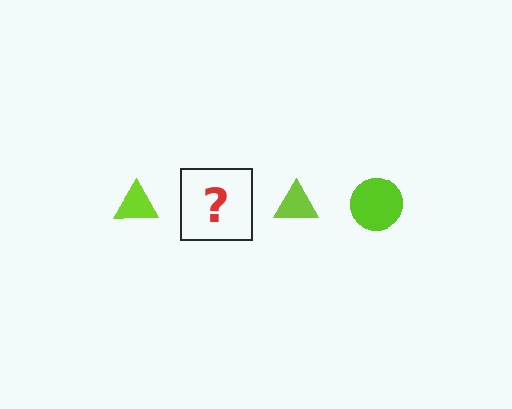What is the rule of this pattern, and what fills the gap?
The rule is that the pattern cycles through triangle, circle shapes in lime. The gap should be filled with a lime circle.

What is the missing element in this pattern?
The missing element is a lime circle.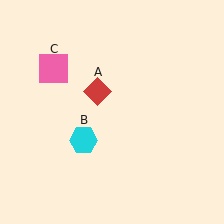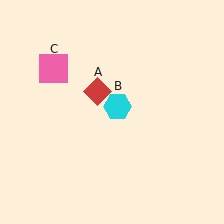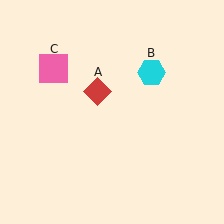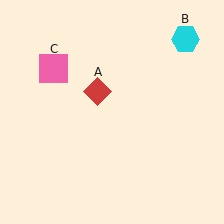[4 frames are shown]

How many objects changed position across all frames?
1 object changed position: cyan hexagon (object B).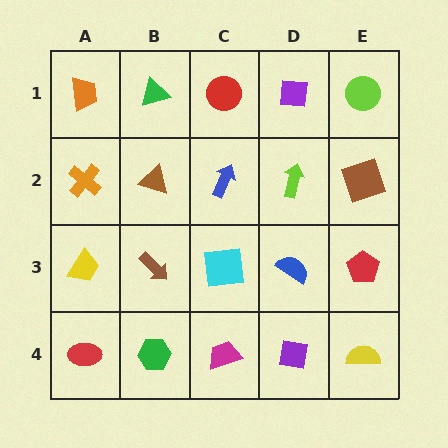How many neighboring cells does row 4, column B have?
3.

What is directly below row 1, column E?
A brown square.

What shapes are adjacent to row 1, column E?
A brown square (row 2, column E), a purple square (row 1, column D).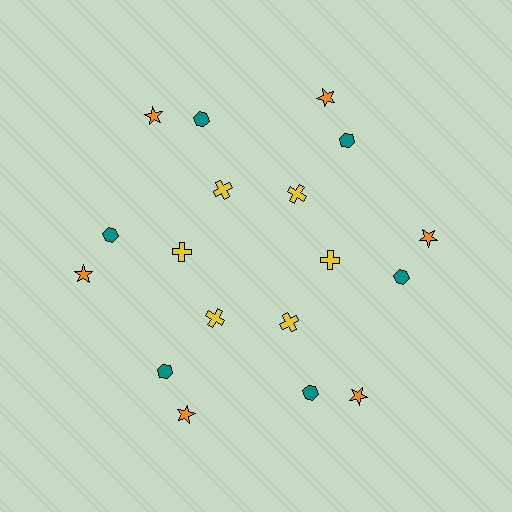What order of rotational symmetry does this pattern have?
This pattern has 6-fold rotational symmetry.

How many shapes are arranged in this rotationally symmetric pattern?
There are 18 shapes, arranged in 6 groups of 3.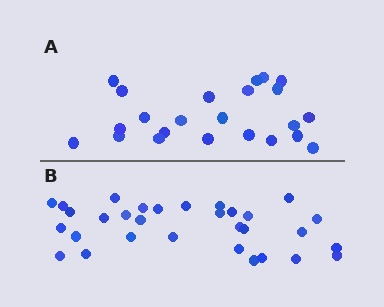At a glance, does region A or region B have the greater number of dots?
Region B (the bottom region) has more dots.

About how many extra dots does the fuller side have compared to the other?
Region B has roughly 8 or so more dots than region A.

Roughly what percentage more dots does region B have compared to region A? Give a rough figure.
About 35% more.